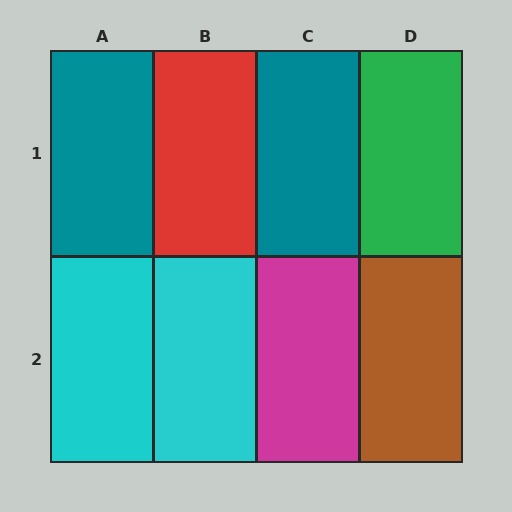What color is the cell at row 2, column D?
Brown.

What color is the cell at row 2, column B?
Cyan.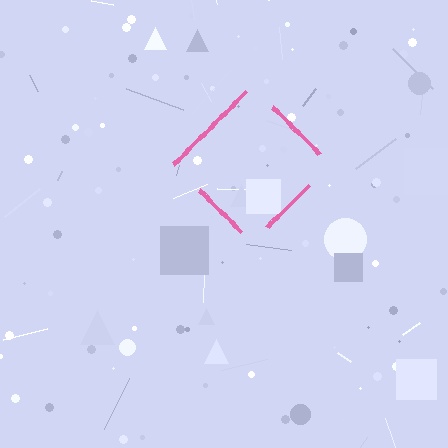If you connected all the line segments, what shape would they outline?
They would outline a diamond.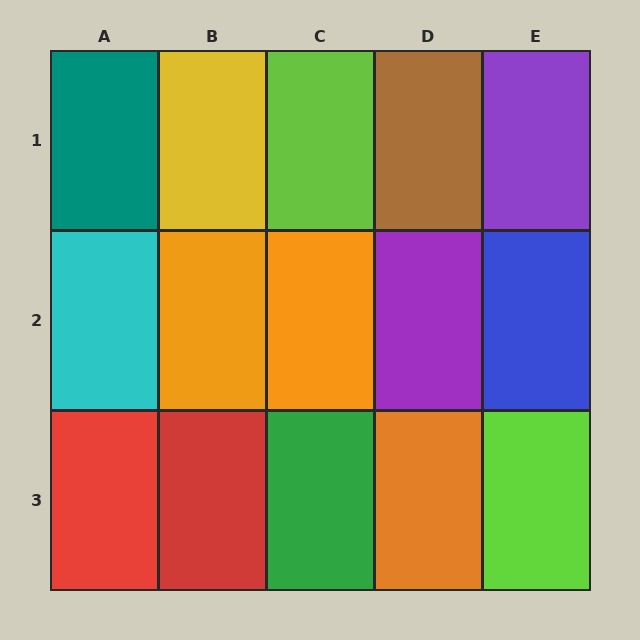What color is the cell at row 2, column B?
Orange.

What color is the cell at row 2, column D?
Purple.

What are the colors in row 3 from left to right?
Red, red, green, orange, lime.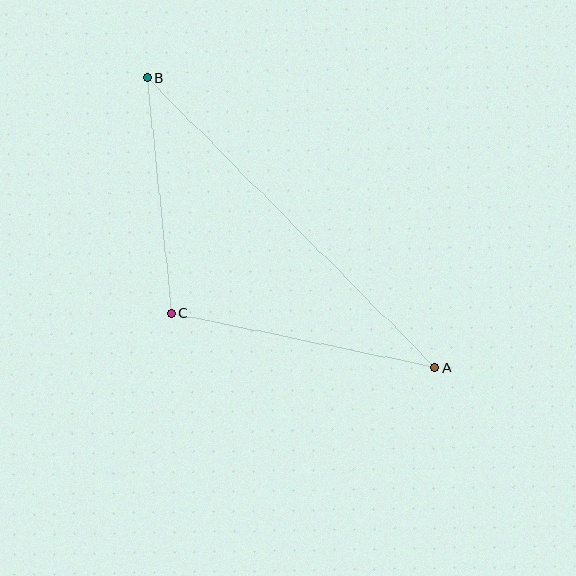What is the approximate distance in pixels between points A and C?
The distance between A and C is approximately 269 pixels.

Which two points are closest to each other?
Points B and C are closest to each other.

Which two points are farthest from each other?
Points A and B are farthest from each other.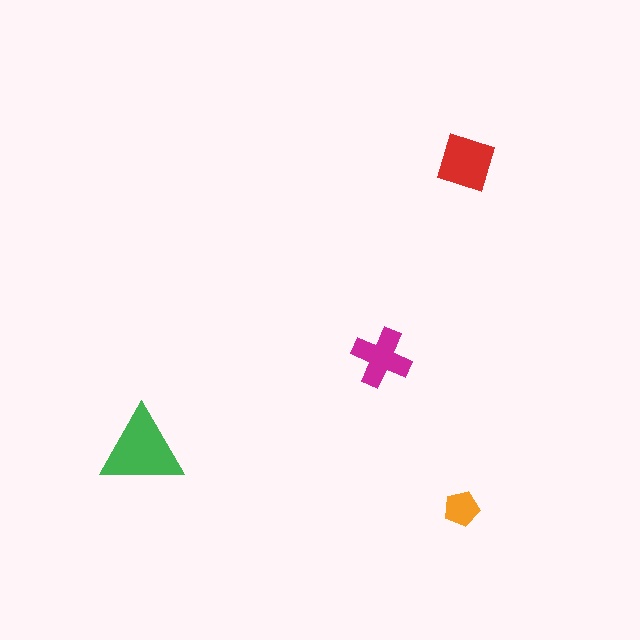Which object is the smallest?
The orange pentagon.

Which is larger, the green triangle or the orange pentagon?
The green triangle.